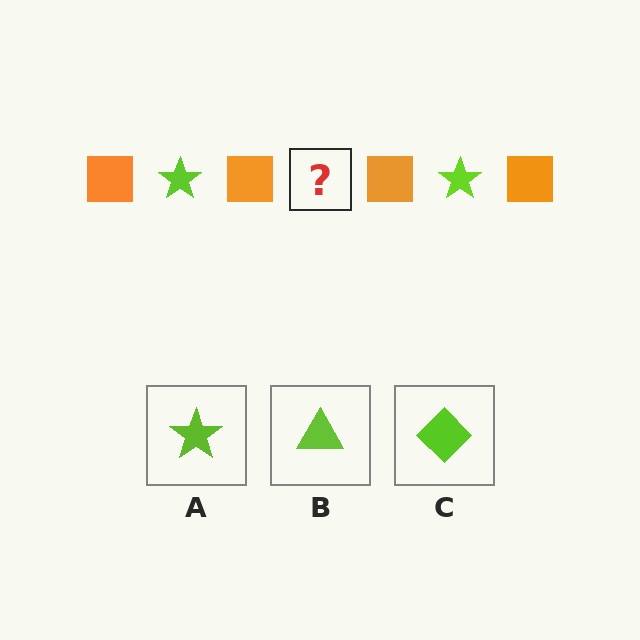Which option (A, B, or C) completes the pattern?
A.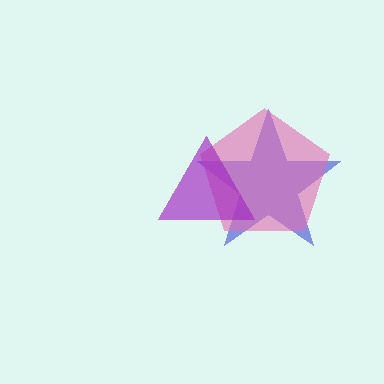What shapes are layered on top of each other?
The layered shapes are: a blue star, a pink pentagon, a purple triangle.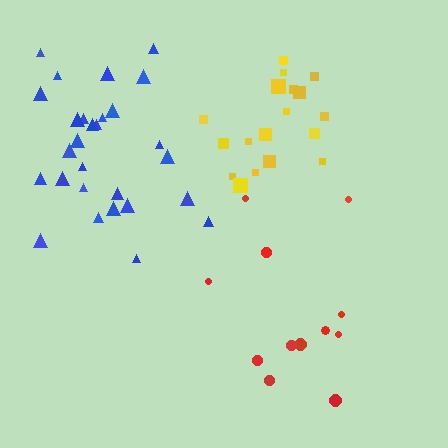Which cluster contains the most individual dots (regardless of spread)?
Blue (28).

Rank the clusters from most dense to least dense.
yellow, blue, red.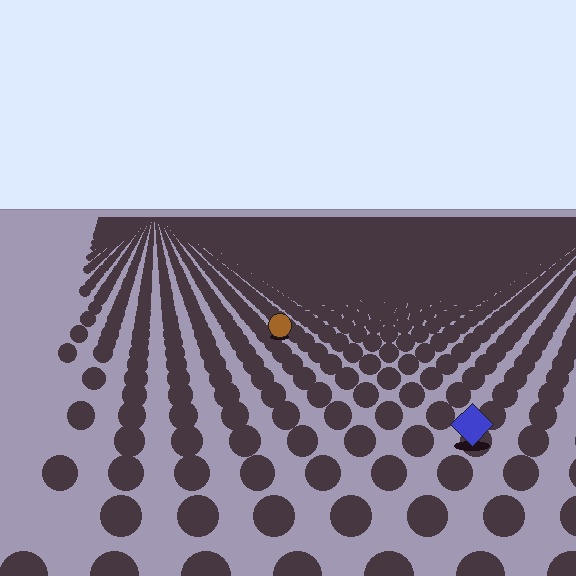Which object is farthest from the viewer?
The brown circle is farthest from the viewer. It appears smaller and the ground texture around it is denser.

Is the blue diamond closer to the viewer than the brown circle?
Yes. The blue diamond is closer — you can tell from the texture gradient: the ground texture is coarser near it.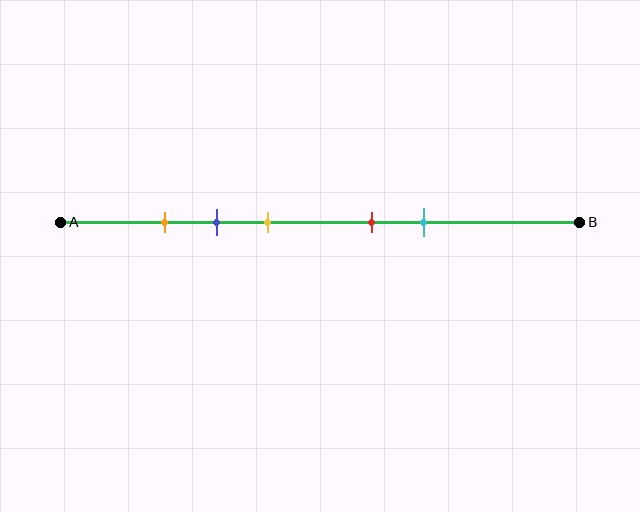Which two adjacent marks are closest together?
The orange and blue marks are the closest adjacent pair.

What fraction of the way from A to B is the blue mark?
The blue mark is approximately 30% (0.3) of the way from A to B.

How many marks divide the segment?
There are 5 marks dividing the segment.